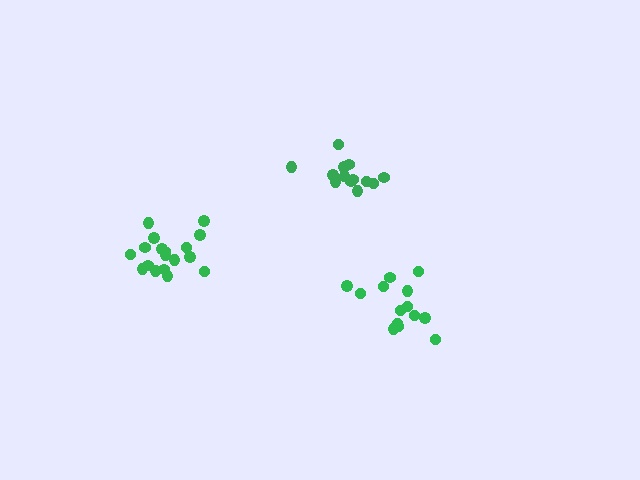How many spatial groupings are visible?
There are 3 spatial groupings.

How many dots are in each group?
Group 1: 14 dots, Group 2: 13 dots, Group 3: 18 dots (45 total).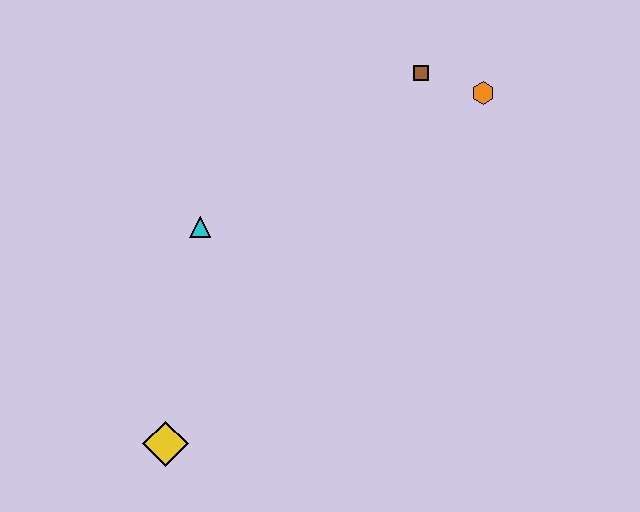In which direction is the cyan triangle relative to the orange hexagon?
The cyan triangle is to the left of the orange hexagon.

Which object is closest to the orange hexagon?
The brown square is closest to the orange hexagon.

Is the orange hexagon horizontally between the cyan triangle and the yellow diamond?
No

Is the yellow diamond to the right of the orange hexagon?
No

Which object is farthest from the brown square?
The yellow diamond is farthest from the brown square.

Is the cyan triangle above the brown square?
No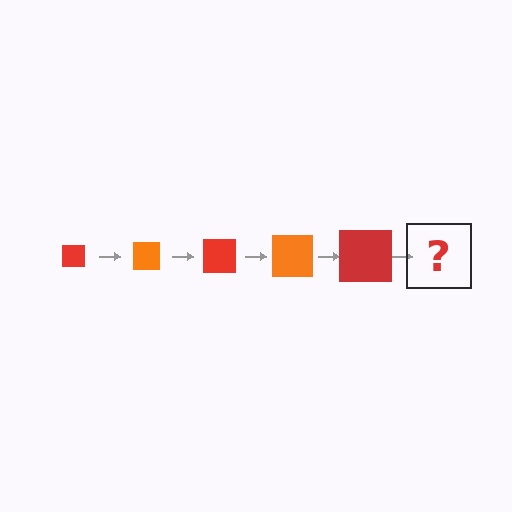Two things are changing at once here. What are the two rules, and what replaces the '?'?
The two rules are that the square grows larger each step and the color cycles through red and orange. The '?' should be an orange square, larger than the previous one.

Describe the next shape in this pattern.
It should be an orange square, larger than the previous one.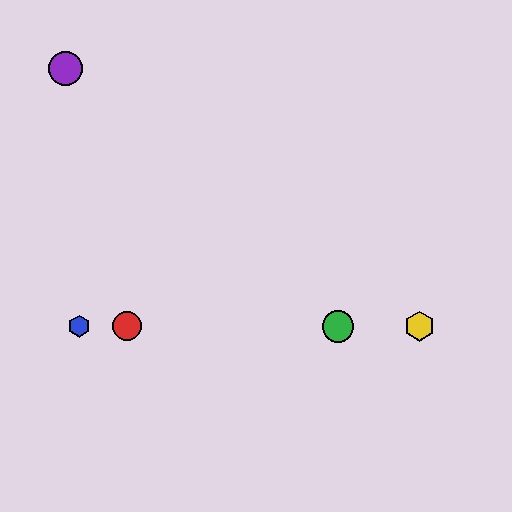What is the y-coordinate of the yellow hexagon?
The yellow hexagon is at y≈326.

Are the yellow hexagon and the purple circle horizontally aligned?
No, the yellow hexagon is at y≈326 and the purple circle is at y≈69.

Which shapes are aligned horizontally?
The red circle, the blue hexagon, the green circle, the yellow hexagon are aligned horizontally.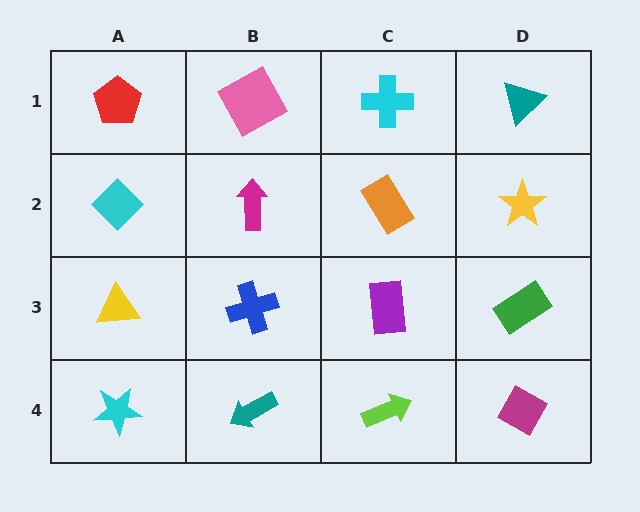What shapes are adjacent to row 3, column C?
An orange rectangle (row 2, column C), a lime arrow (row 4, column C), a blue cross (row 3, column B), a green rectangle (row 3, column D).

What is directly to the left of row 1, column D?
A cyan cross.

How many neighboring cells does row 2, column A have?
3.